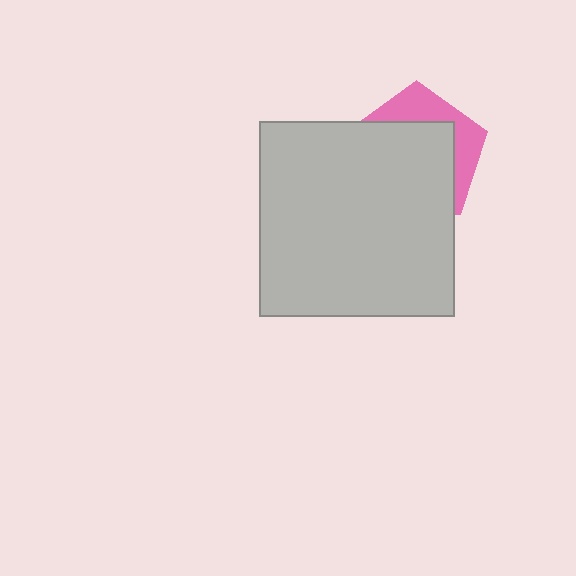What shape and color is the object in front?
The object in front is a light gray square.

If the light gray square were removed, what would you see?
You would see the complete pink pentagon.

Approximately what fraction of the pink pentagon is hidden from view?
Roughly 68% of the pink pentagon is hidden behind the light gray square.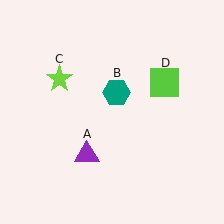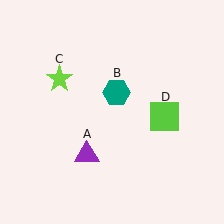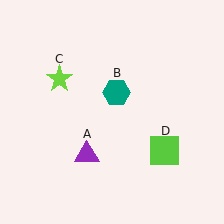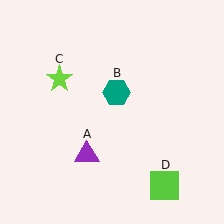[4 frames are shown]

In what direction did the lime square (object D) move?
The lime square (object D) moved down.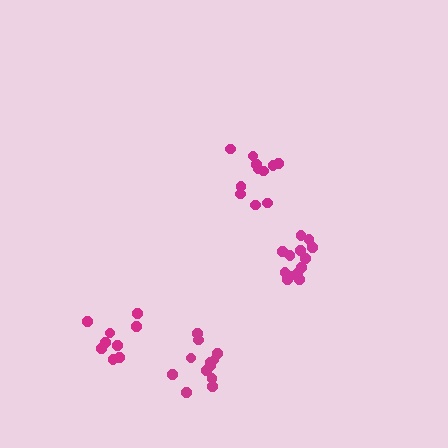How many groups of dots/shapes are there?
There are 4 groups.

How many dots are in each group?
Group 1: 13 dots, Group 2: 12 dots, Group 3: 9 dots, Group 4: 12 dots (46 total).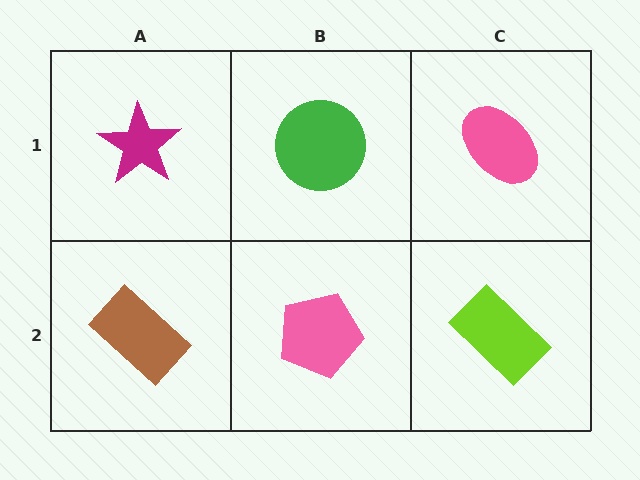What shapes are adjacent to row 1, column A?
A brown rectangle (row 2, column A), a green circle (row 1, column B).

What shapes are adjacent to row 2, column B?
A green circle (row 1, column B), a brown rectangle (row 2, column A), a lime rectangle (row 2, column C).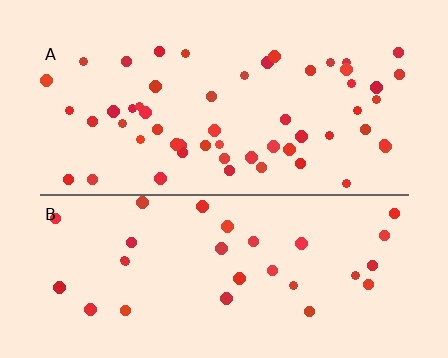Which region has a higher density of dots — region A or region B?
A (the top).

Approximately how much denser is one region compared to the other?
Approximately 1.8× — region A over region B.